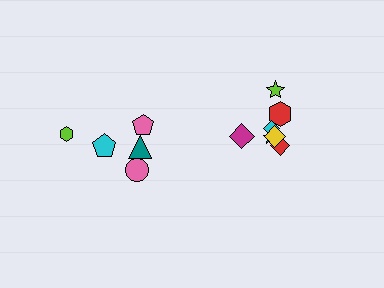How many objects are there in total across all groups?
There are 12 objects.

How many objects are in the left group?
There are 5 objects.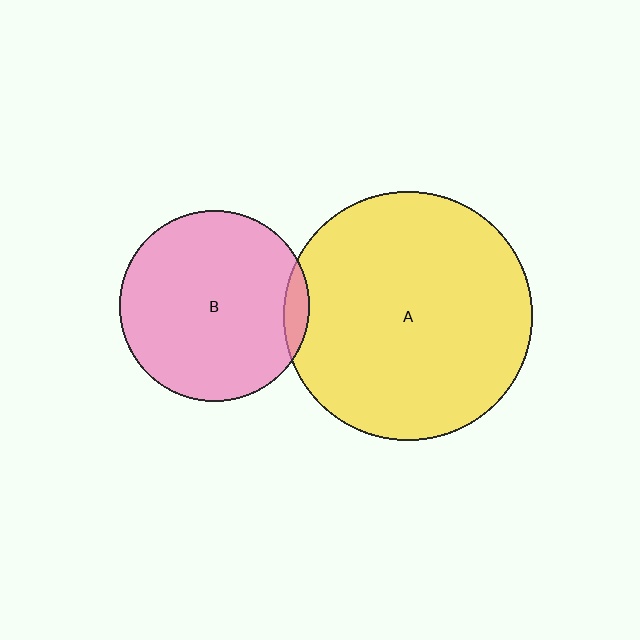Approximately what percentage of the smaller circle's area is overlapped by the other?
Approximately 5%.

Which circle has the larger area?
Circle A (yellow).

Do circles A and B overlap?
Yes.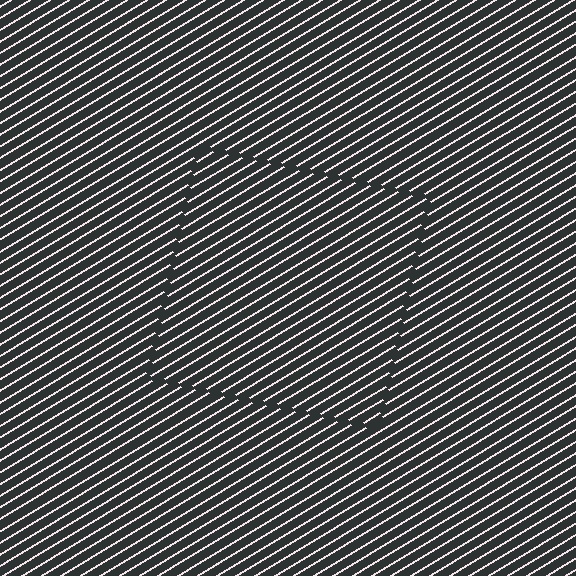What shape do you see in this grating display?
An illusory square. The interior of the shape contains the same grating, shifted by half a period — the contour is defined by the phase discontinuity where line-ends from the inner and outer gratings abut.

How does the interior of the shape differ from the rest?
The interior of the shape contains the same grating, shifted by half a period — the contour is defined by the phase discontinuity where line-ends from the inner and outer gratings abut.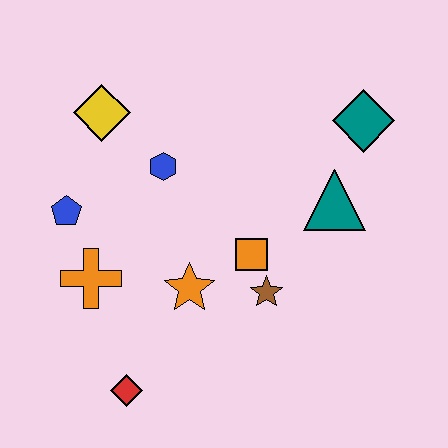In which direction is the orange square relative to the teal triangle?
The orange square is to the left of the teal triangle.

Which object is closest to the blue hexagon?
The yellow diamond is closest to the blue hexagon.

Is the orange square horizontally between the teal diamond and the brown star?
No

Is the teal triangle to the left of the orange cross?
No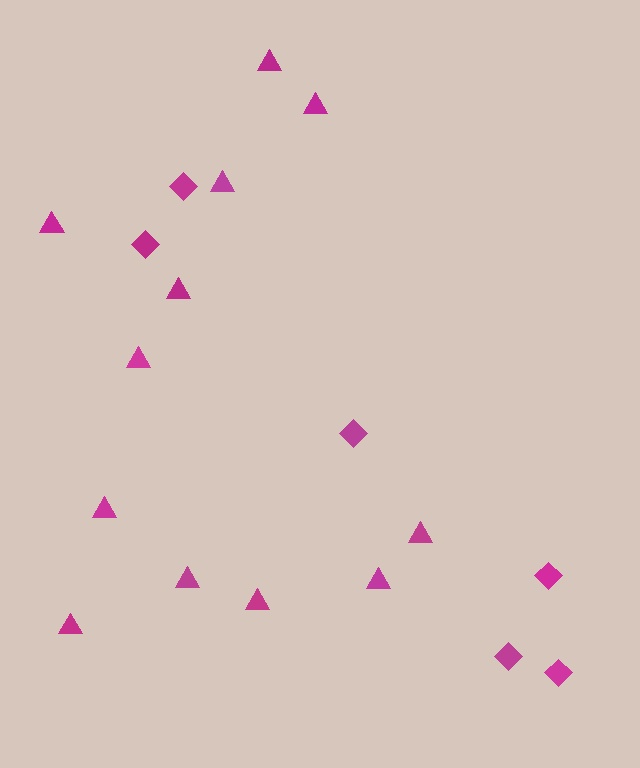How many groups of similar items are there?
There are 2 groups: one group of triangles (12) and one group of diamonds (6).